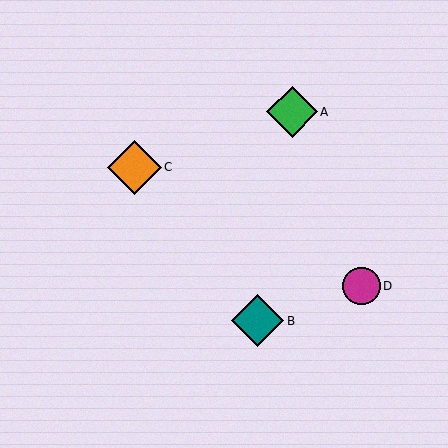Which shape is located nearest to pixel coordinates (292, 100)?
The green diamond (labeled A) at (292, 112) is nearest to that location.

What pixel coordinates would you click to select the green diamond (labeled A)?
Click at (292, 112) to select the green diamond A.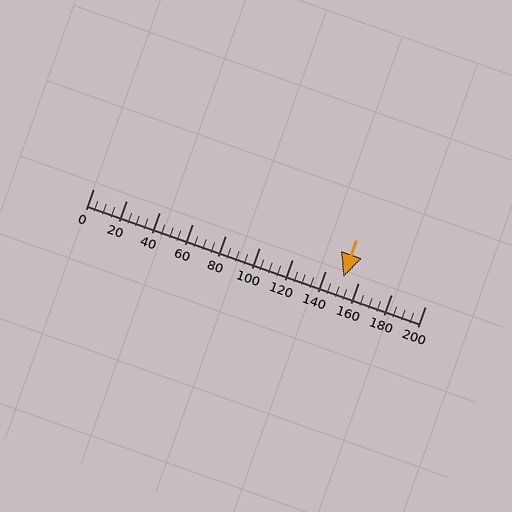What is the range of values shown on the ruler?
The ruler shows values from 0 to 200.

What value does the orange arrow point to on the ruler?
The orange arrow points to approximately 151.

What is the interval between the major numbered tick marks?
The major tick marks are spaced 20 units apart.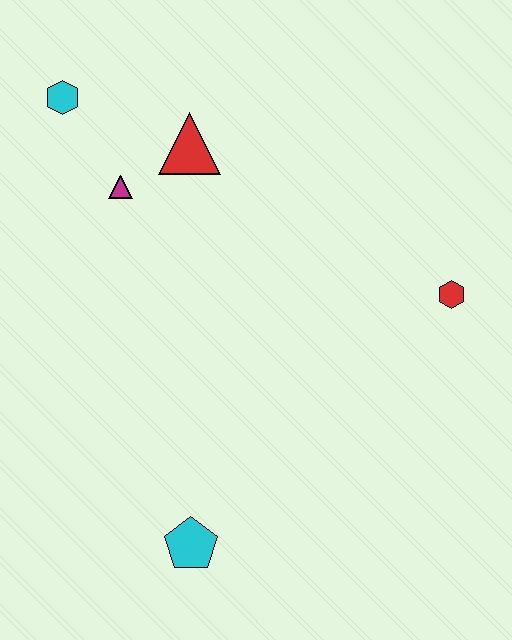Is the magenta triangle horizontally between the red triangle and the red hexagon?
No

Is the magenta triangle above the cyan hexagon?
No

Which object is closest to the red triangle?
The magenta triangle is closest to the red triangle.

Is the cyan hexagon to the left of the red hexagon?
Yes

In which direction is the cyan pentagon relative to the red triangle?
The cyan pentagon is below the red triangle.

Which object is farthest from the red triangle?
The cyan pentagon is farthest from the red triangle.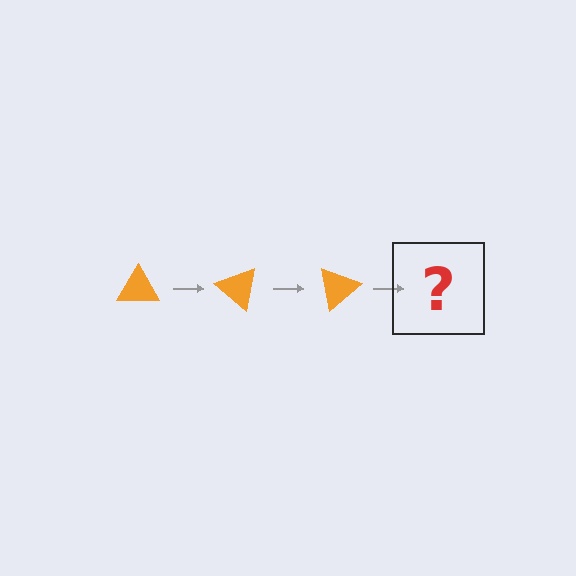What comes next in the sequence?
The next element should be an orange triangle rotated 120 degrees.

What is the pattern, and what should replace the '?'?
The pattern is that the triangle rotates 40 degrees each step. The '?' should be an orange triangle rotated 120 degrees.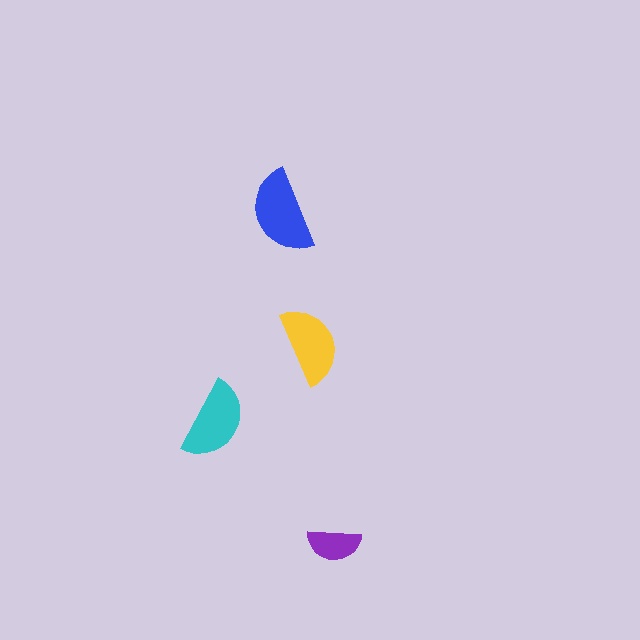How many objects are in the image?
There are 4 objects in the image.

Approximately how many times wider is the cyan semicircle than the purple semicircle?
About 1.5 times wider.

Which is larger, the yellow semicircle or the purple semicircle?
The yellow one.